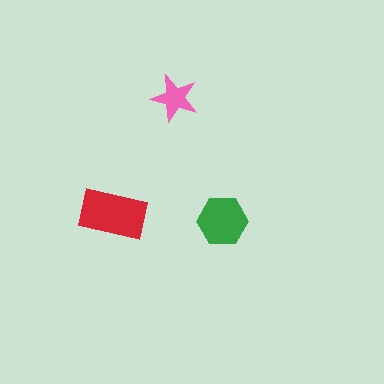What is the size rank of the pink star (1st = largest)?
3rd.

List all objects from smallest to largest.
The pink star, the green hexagon, the red rectangle.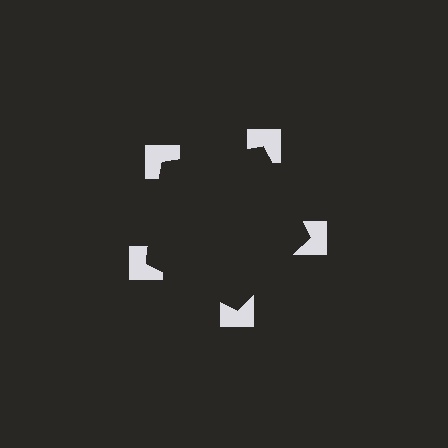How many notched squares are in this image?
There are 5 — one at each vertex of the illusory pentagon.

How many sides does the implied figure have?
5 sides.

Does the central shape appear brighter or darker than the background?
It typically appears slightly darker than the background, even though no actual brightness change is drawn.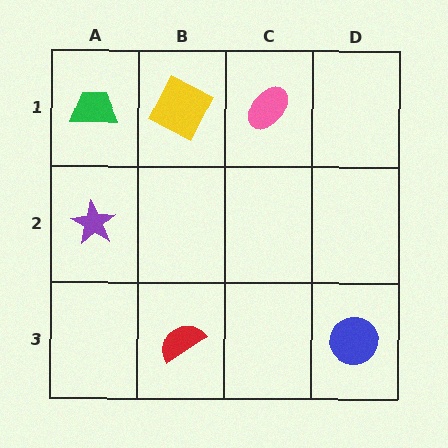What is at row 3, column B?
A red semicircle.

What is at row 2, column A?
A purple star.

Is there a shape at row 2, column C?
No, that cell is empty.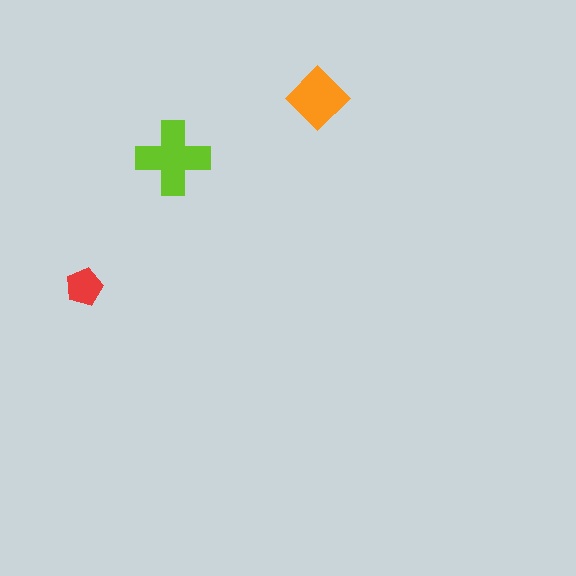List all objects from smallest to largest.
The red pentagon, the orange diamond, the lime cross.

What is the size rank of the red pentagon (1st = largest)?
3rd.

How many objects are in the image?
There are 3 objects in the image.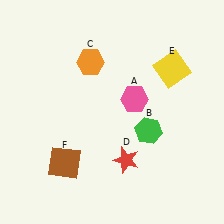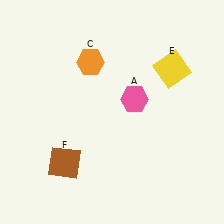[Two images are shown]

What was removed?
The red star (D), the green hexagon (B) were removed in Image 2.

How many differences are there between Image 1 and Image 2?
There are 2 differences between the two images.